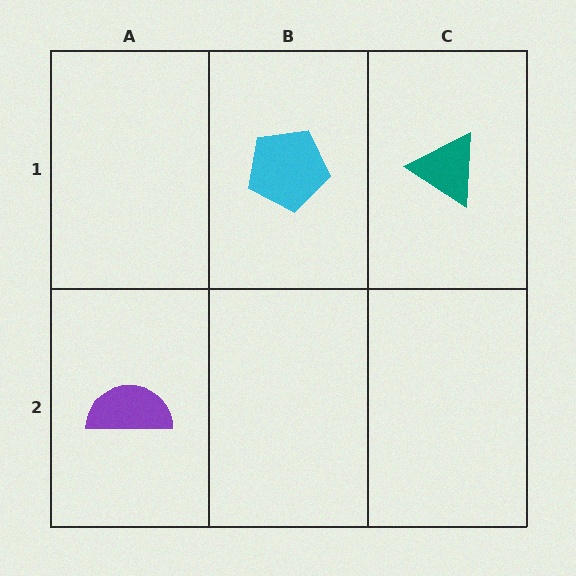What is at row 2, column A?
A purple semicircle.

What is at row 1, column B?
A cyan pentagon.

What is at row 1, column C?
A teal triangle.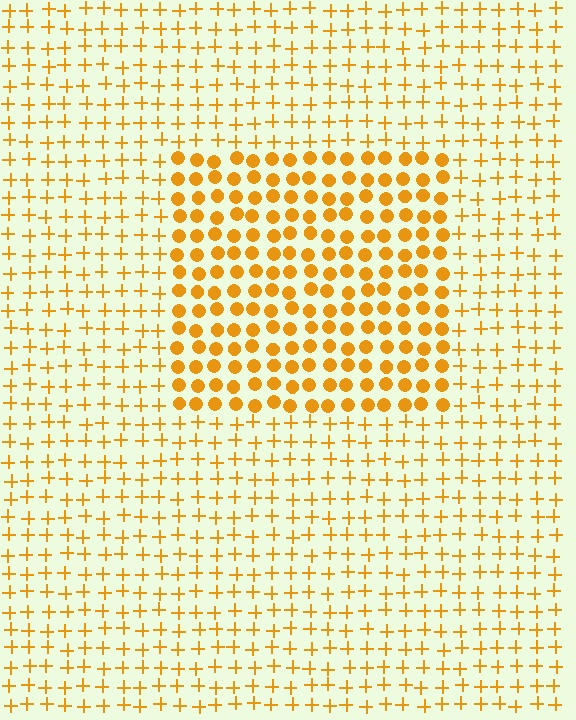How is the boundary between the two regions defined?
The boundary is defined by a change in element shape: circles inside vs. plus signs outside. All elements share the same color and spacing.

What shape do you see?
I see a rectangle.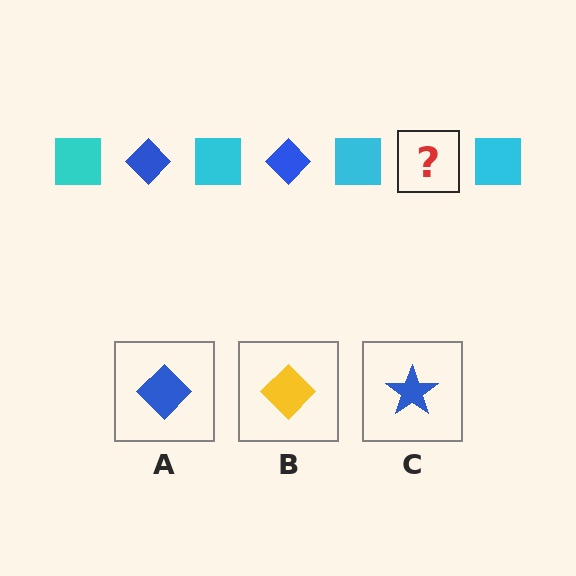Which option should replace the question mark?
Option A.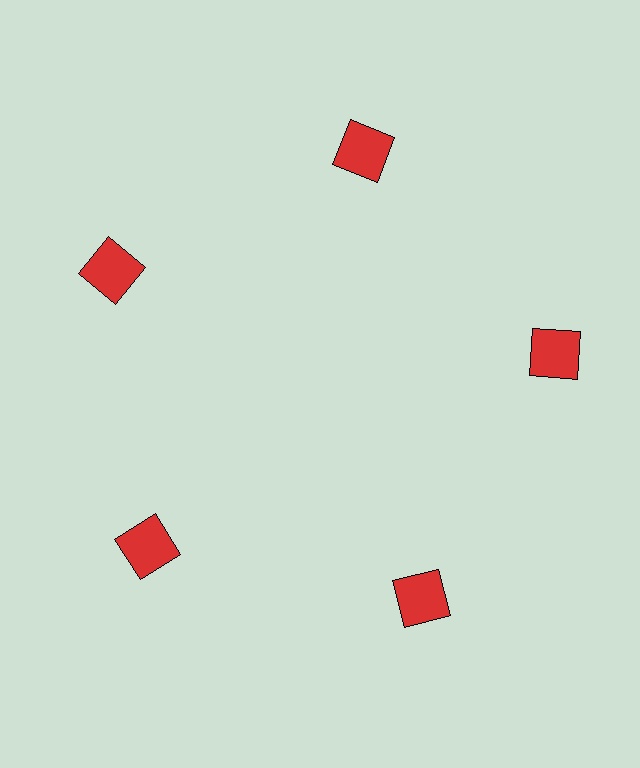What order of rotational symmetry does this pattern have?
This pattern has 5-fold rotational symmetry.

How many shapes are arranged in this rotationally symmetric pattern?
There are 5 shapes, arranged in 5 groups of 1.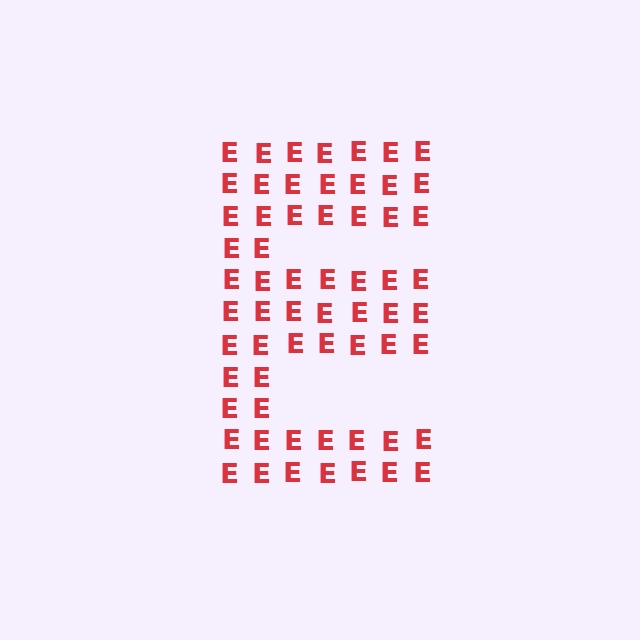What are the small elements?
The small elements are letter E's.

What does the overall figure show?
The overall figure shows the letter E.